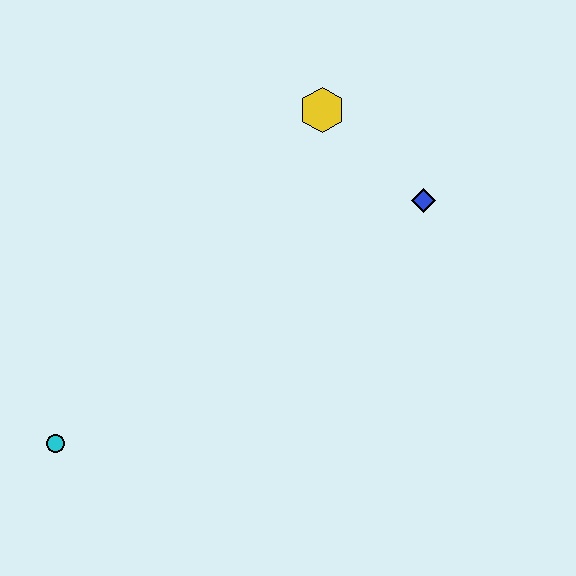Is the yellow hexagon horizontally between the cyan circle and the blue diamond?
Yes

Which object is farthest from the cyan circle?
The blue diamond is farthest from the cyan circle.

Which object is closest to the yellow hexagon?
The blue diamond is closest to the yellow hexagon.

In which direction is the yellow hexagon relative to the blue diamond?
The yellow hexagon is to the left of the blue diamond.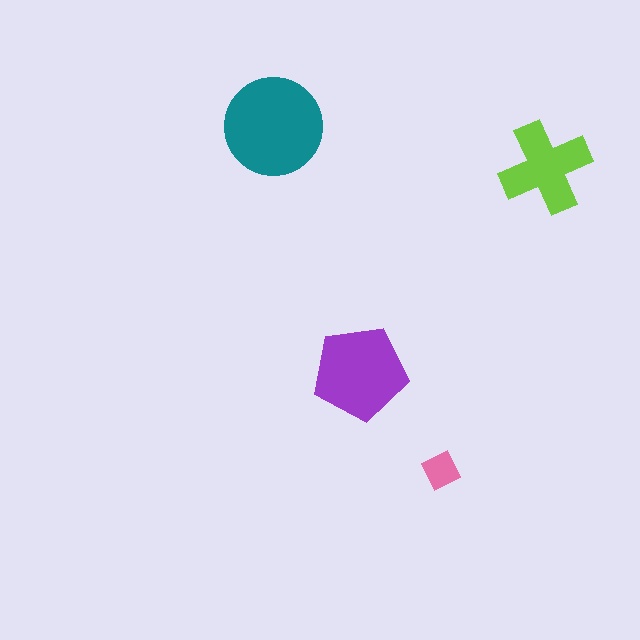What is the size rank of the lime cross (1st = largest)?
3rd.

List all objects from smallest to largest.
The pink square, the lime cross, the purple pentagon, the teal circle.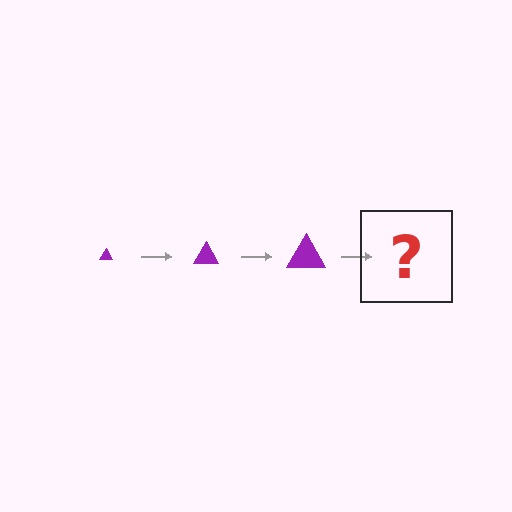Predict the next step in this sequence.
The next step is a purple triangle, larger than the previous one.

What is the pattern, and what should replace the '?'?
The pattern is that the triangle gets progressively larger each step. The '?' should be a purple triangle, larger than the previous one.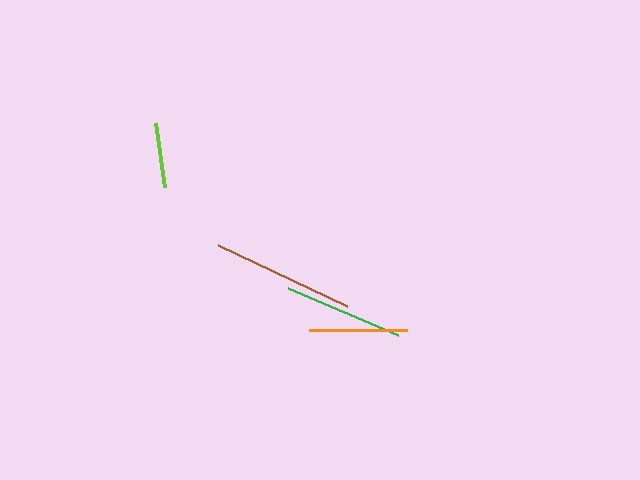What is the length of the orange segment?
The orange segment is approximately 99 pixels long.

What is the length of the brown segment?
The brown segment is approximately 143 pixels long.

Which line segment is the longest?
The brown line is the longest at approximately 143 pixels.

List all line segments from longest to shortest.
From longest to shortest: brown, green, orange, lime.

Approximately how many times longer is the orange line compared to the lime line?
The orange line is approximately 1.5 times the length of the lime line.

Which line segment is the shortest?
The lime line is the shortest at approximately 65 pixels.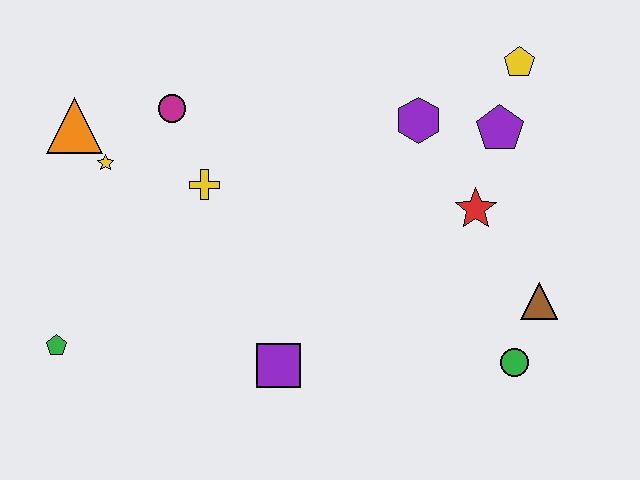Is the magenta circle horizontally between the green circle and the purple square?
No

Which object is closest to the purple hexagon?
The purple pentagon is closest to the purple hexagon.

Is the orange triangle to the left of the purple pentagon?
Yes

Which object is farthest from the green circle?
The orange triangle is farthest from the green circle.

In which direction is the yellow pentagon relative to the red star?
The yellow pentagon is above the red star.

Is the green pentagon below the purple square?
No